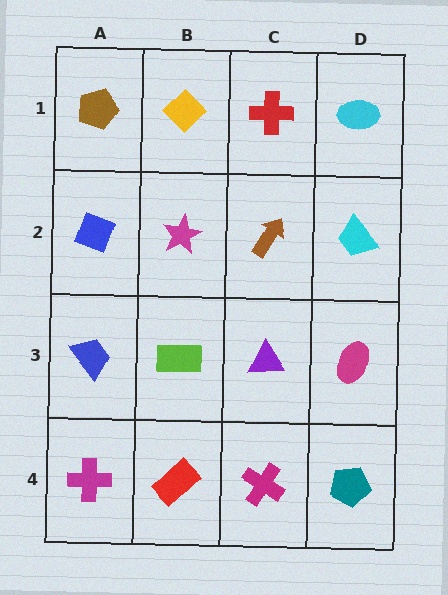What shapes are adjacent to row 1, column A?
A blue diamond (row 2, column A), a yellow diamond (row 1, column B).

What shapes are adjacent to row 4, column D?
A magenta ellipse (row 3, column D), a magenta cross (row 4, column C).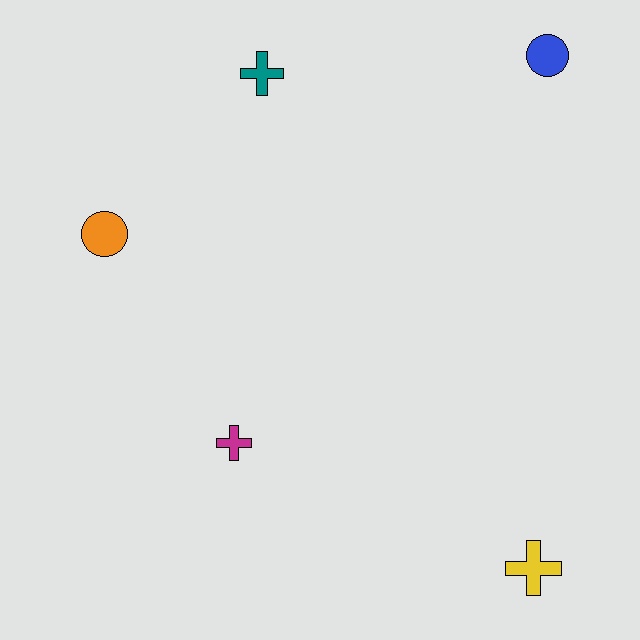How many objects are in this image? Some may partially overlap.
There are 5 objects.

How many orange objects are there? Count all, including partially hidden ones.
There is 1 orange object.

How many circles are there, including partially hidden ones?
There are 2 circles.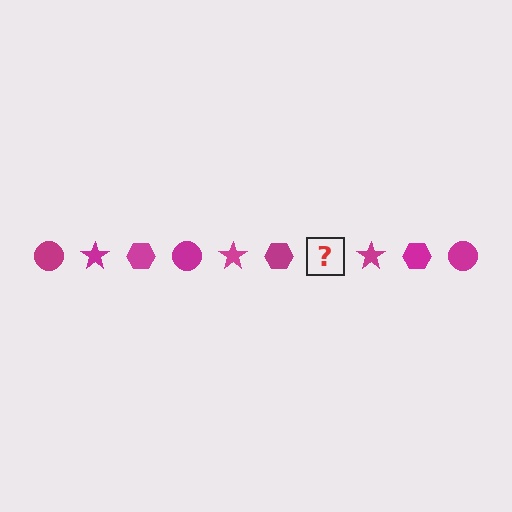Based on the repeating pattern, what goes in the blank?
The blank should be a magenta circle.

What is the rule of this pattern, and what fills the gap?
The rule is that the pattern cycles through circle, star, hexagon shapes in magenta. The gap should be filled with a magenta circle.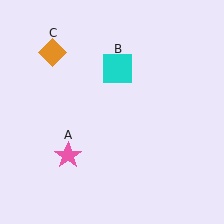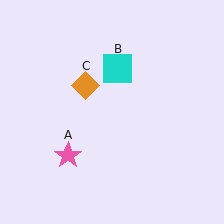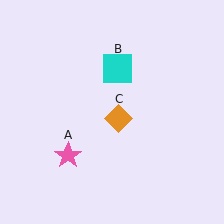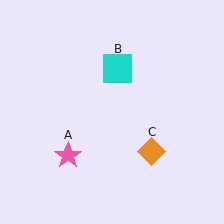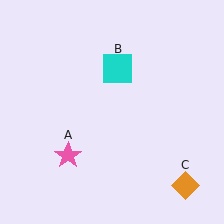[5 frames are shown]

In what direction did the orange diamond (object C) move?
The orange diamond (object C) moved down and to the right.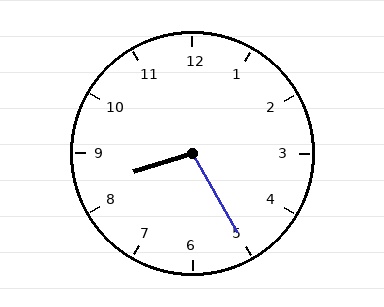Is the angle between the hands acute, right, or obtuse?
It is obtuse.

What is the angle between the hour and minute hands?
Approximately 102 degrees.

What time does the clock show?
8:25.